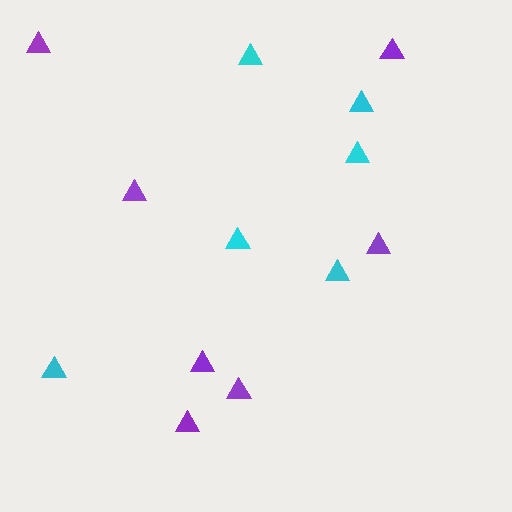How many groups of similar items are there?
There are 2 groups: one group of purple triangles (7) and one group of cyan triangles (6).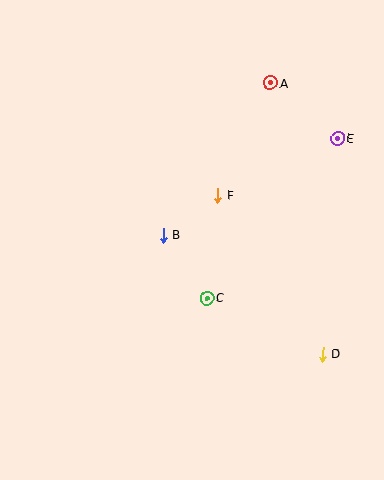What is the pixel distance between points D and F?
The distance between D and F is 190 pixels.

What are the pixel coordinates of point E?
Point E is at (338, 138).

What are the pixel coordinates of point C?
Point C is at (207, 298).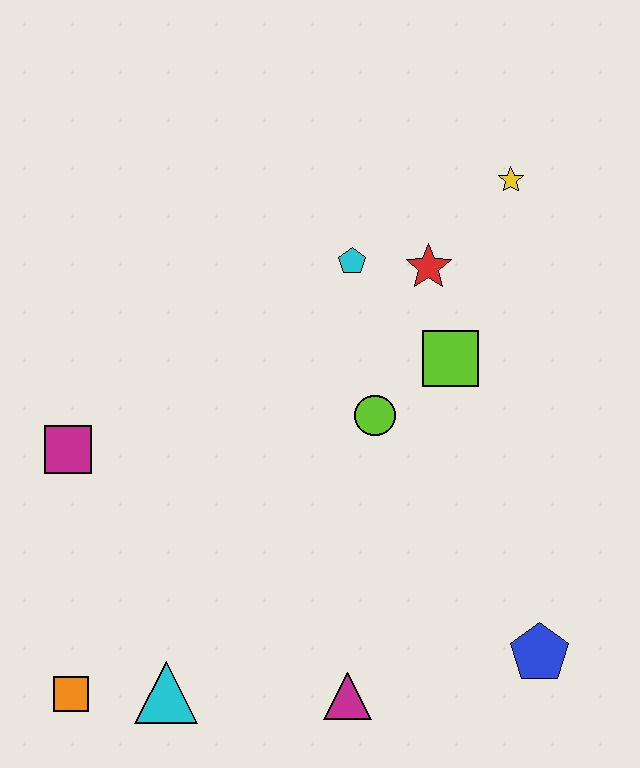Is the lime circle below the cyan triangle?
No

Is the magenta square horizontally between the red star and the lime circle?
No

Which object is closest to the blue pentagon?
The magenta triangle is closest to the blue pentagon.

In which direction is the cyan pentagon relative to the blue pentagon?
The cyan pentagon is above the blue pentagon.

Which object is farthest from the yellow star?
The orange square is farthest from the yellow star.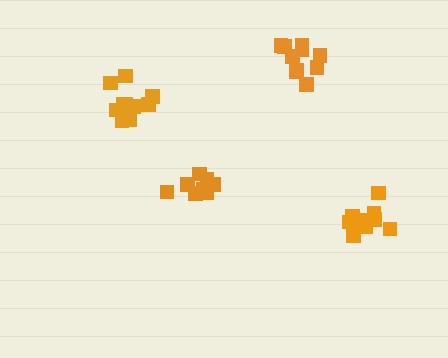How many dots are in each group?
Group 1: 10 dots, Group 2: 11 dots, Group 3: 8 dots, Group 4: 9 dots (38 total).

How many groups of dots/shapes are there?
There are 4 groups.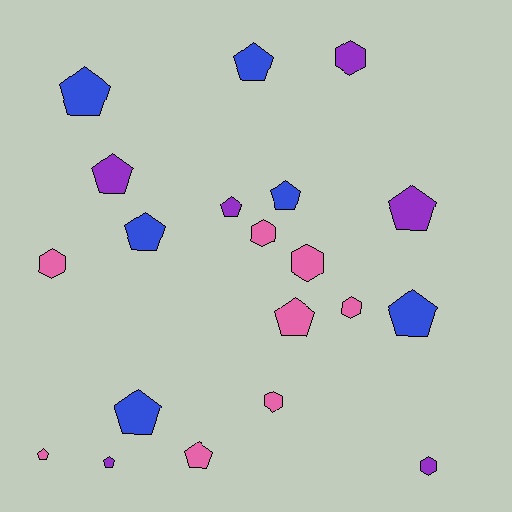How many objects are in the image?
There are 20 objects.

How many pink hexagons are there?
There are 5 pink hexagons.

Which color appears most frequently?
Pink, with 8 objects.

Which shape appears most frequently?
Pentagon, with 13 objects.